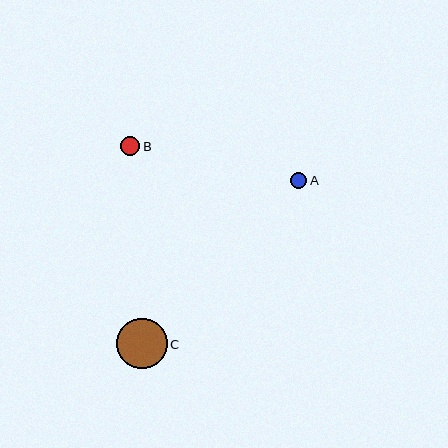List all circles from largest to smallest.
From largest to smallest: C, B, A.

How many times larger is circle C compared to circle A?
Circle C is approximately 3.1 times the size of circle A.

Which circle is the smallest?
Circle A is the smallest with a size of approximately 16 pixels.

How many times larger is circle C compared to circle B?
Circle C is approximately 2.7 times the size of circle B.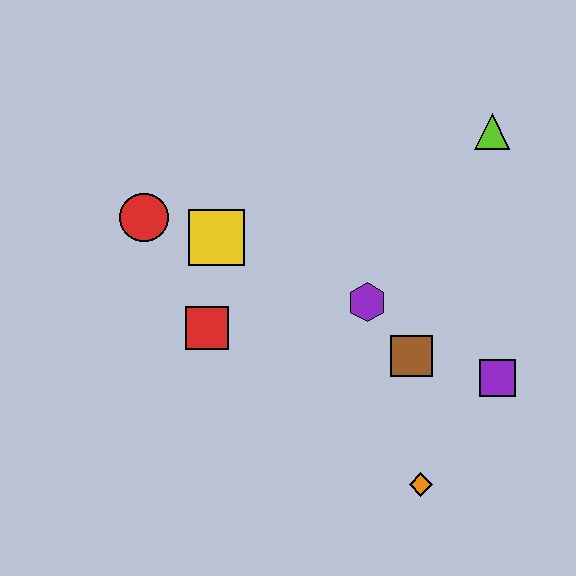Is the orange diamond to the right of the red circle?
Yes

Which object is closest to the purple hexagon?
The brown square is closest to the purple hexagon.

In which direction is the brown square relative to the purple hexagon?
The brown square is below the purple hexagon.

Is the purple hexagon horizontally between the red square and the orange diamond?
Yes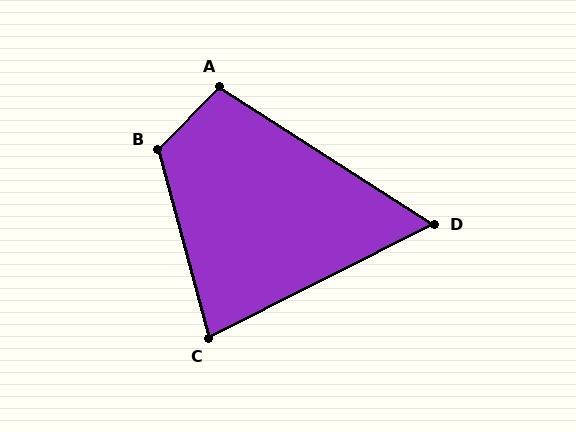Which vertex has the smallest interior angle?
D, at approximately 60 degrees.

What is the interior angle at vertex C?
Approximately 78 degrees (acute).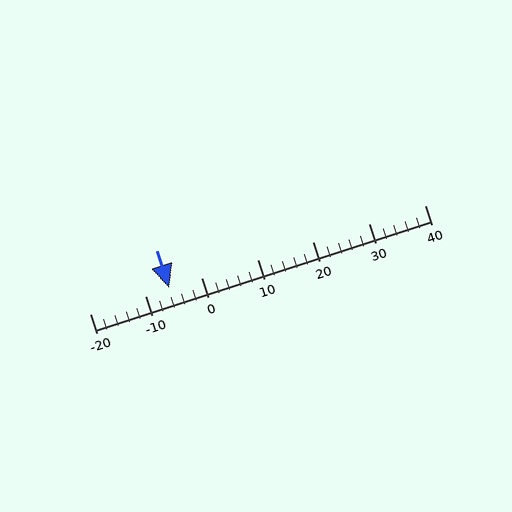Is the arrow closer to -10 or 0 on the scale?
The arrow is closer to -10.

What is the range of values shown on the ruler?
The ruler shows values from -20 to 40.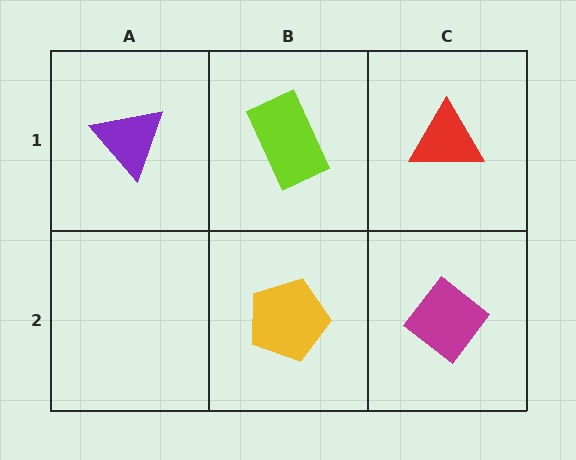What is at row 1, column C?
A red triangle.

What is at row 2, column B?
A yellow pentagon.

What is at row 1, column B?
A lime rectangle.